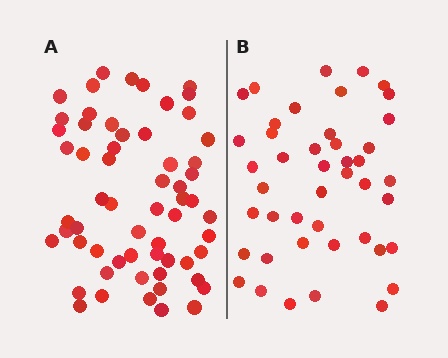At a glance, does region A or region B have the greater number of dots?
Region A (the left region) has more dots.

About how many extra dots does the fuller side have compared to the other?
Region A has approximately 15 more dots than region B.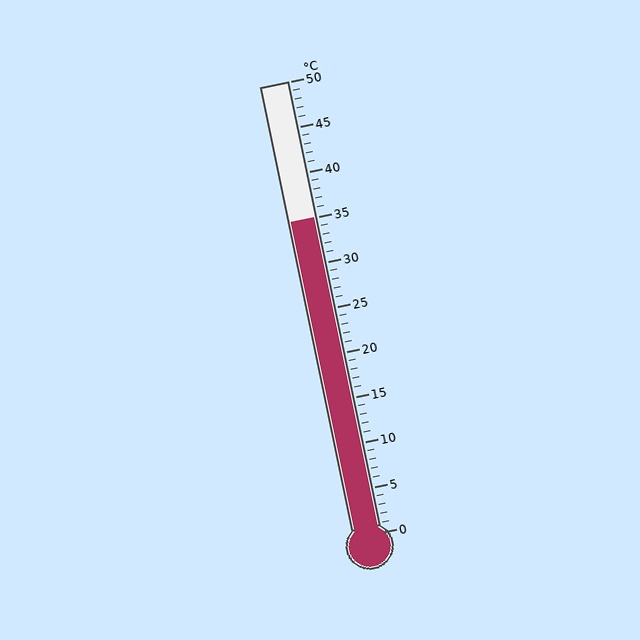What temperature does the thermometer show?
The thermometer shows approximately 35°C.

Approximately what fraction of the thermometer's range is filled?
The thermometer is filled to approximately 70% of its range.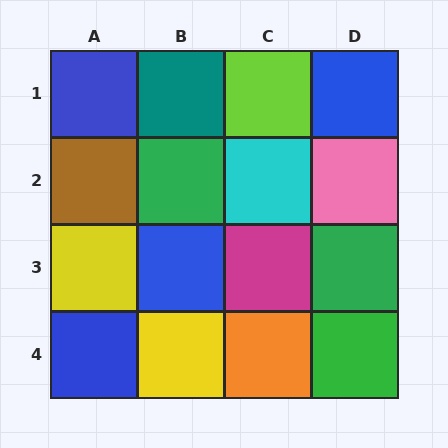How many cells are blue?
4 cells are blue.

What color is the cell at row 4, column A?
Blue.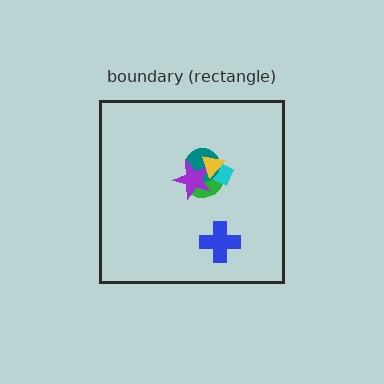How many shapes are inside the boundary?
6 inside, 0 outside.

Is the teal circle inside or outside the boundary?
Inside.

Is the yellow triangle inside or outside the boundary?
Inside.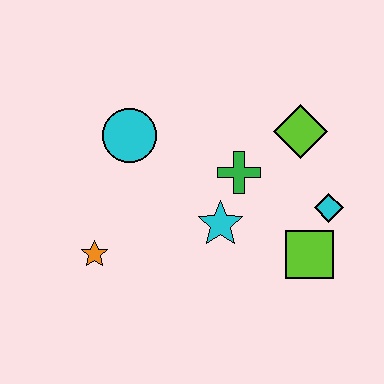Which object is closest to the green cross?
The cyan star is closest to the green cross.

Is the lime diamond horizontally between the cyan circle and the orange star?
No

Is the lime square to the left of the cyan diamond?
Yes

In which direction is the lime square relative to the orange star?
The lime square is to the right of the orange star.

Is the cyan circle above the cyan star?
Yes